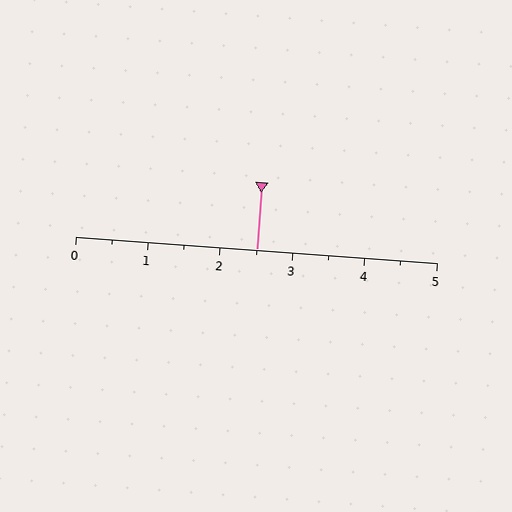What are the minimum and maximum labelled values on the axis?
The axis runs from 0 to 5.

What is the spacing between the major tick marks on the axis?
The major ticks are spaced 1 apart.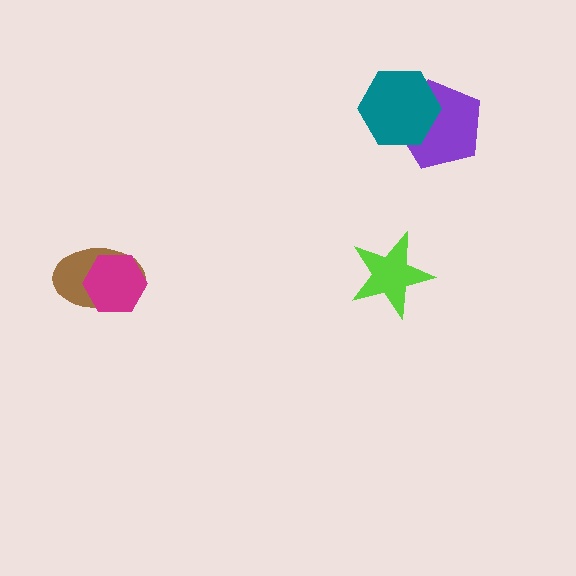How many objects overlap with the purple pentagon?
1 object overlaps with the purple pentagon.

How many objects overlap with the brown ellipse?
1 object overlaps with the brown ellipse.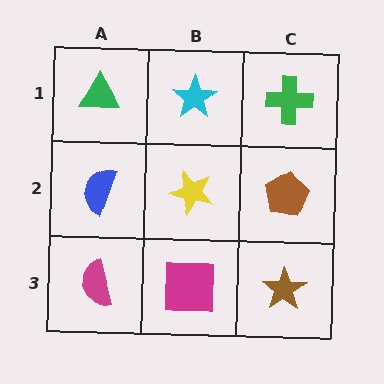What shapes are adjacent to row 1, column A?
A blue semicircle (row 2, column A), a cyan star (row 1, column B).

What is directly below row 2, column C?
A brown star.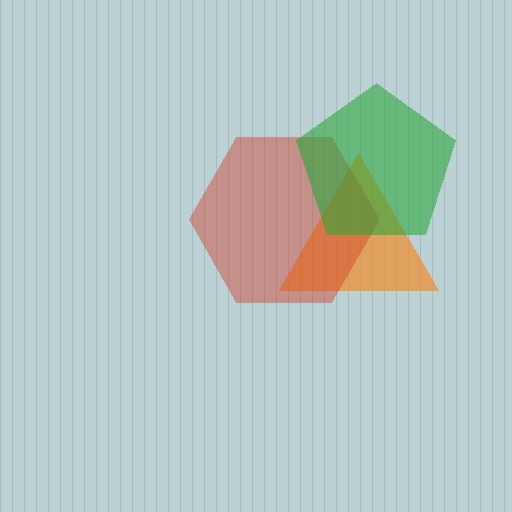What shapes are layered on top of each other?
The layered shapes are: an orange triangle, a red hexagon, a green pentagon.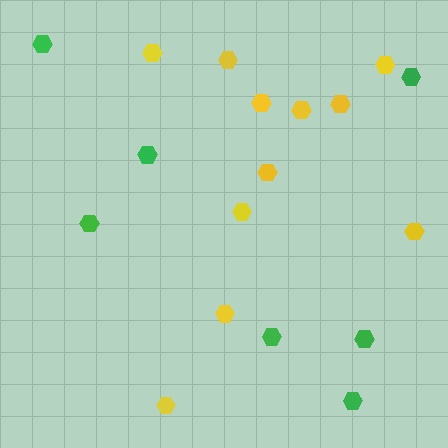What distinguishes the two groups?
There are 2 groups: one group of green hexagons (7) and one group of yellow hexagons (11).